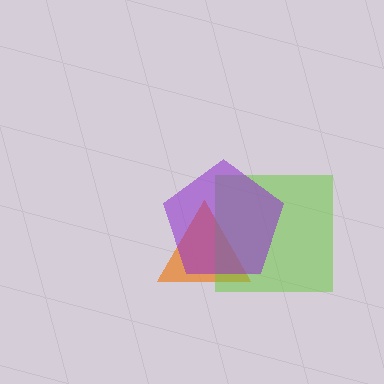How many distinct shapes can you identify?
There are 3 distinct shapes: an orange triangle, a lime square, a purple pentagon.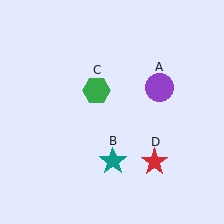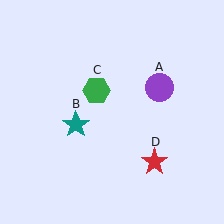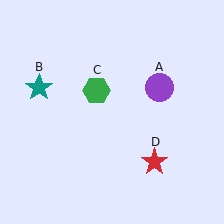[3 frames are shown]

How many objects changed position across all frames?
1 object changed position: teal star (object B).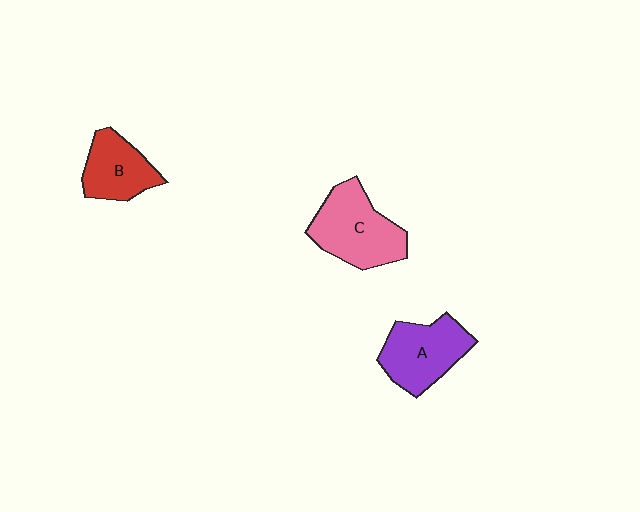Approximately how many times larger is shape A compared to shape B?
Approximately 1.3 times.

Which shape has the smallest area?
Shape B (red).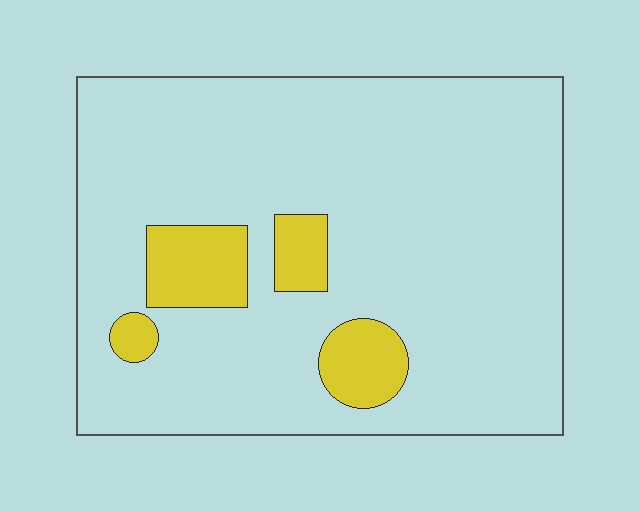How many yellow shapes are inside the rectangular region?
4.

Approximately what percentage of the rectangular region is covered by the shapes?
Approximately 10%.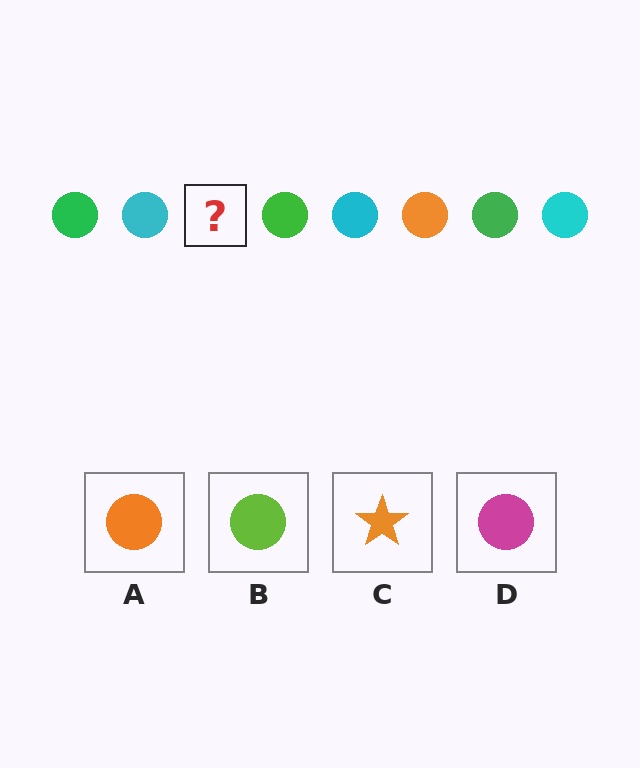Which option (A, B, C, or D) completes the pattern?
A.